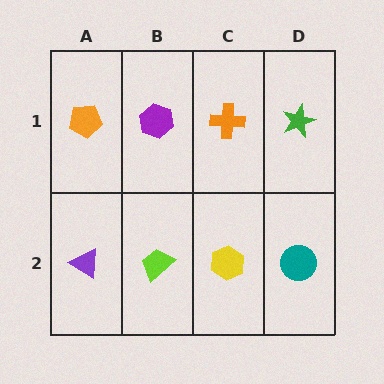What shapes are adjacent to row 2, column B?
A purple hexagon (row 1, column B), a purple triangle (row 2, column A), a yellow hexagon (row 2, column C).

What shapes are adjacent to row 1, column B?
A lime trapezoid (row 2, column B), an orange pentagon (row 1, column A), an orange cross (row 1, column C).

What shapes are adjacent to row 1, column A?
A purple triangle (row 2, column A), a purple hexagon (row 1, column B).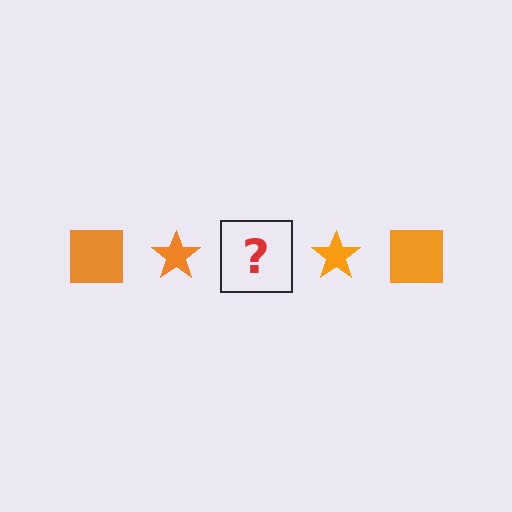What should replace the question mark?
The question mark should be replaced with an orange square.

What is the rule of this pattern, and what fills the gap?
The rule is that the pattern cycles through square, star shapes in orange. The gap should be filled with an orange square.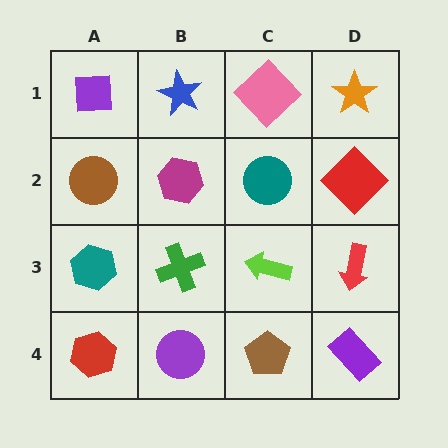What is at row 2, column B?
A magenta hexagon.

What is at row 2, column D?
A red diamond.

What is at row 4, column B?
A purple circle.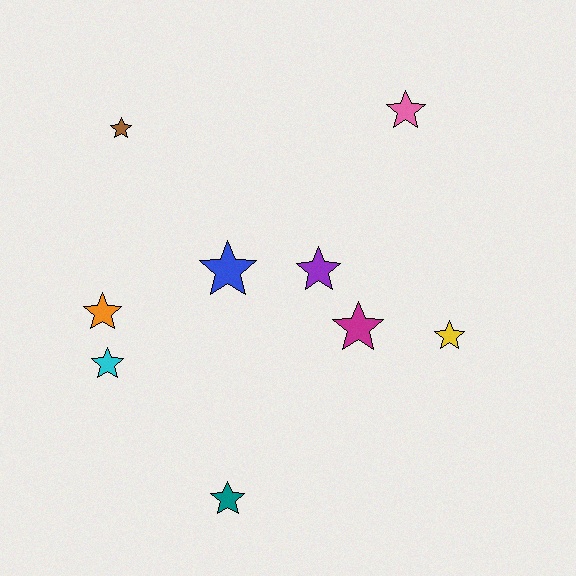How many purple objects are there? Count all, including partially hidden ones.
There is 1 purple object.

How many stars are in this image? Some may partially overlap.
There are 9 stars.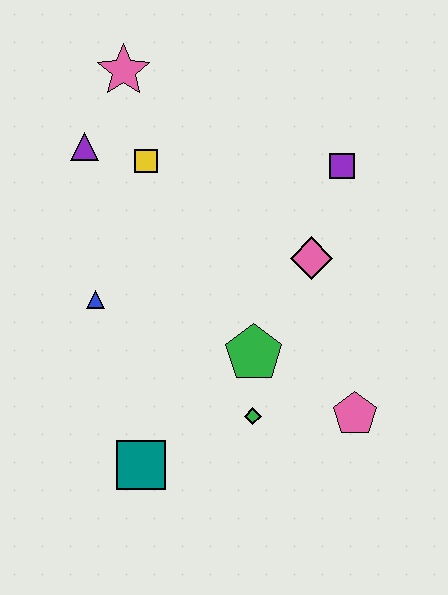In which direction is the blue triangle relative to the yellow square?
The blue triangle is below the yellow square.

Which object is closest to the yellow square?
The purple triangle is closest to the yellow square.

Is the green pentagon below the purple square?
Yes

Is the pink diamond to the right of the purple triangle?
Yes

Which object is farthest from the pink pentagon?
The pink star is farthest from the pink pentagon.